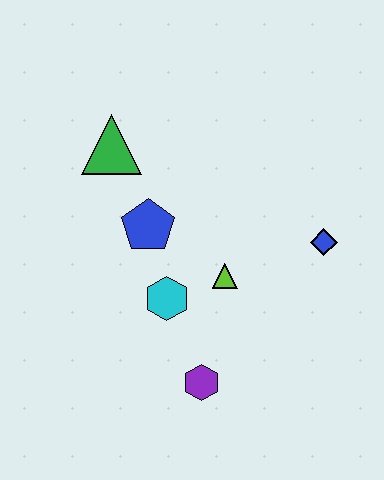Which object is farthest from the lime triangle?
The green triangle is farthest from the lime triangle.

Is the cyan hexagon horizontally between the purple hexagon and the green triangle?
Yes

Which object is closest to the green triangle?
The blue pentagon is closest to the green triangle.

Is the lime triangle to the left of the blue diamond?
Yes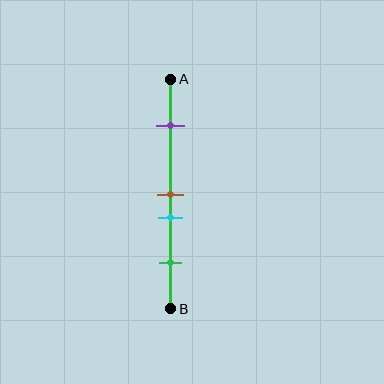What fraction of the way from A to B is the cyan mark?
The cyan mark is approximately 60% (0.6) of the way from A to B.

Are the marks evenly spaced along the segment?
No, the marks are not evenly spaced.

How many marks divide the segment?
There are 4 marks dividing the segment.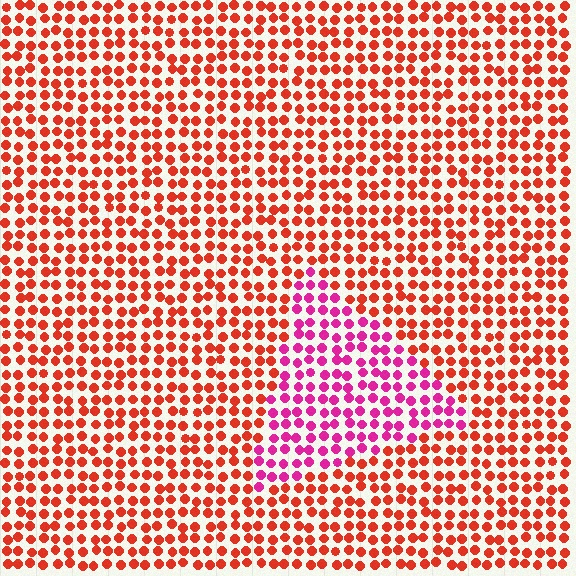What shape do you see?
I see a triangle.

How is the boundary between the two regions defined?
The boundary is defined purely by a slight shift in hue (about 45 degrees). Spacing, size, and orientation are identical on both sides.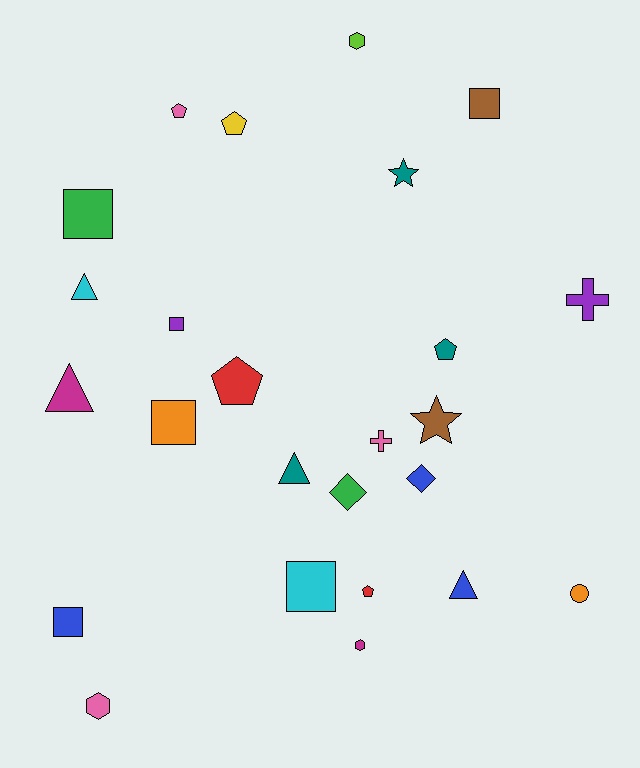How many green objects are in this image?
There are 2 green objects.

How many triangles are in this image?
There are 4 triangles.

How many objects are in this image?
There are 25 objects.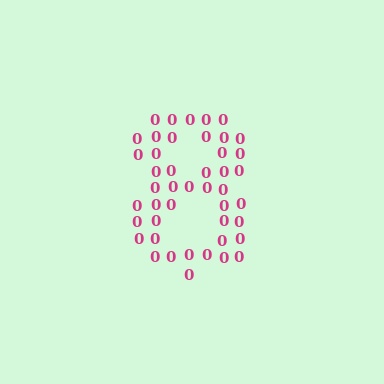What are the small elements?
The small elements are digit 0's.